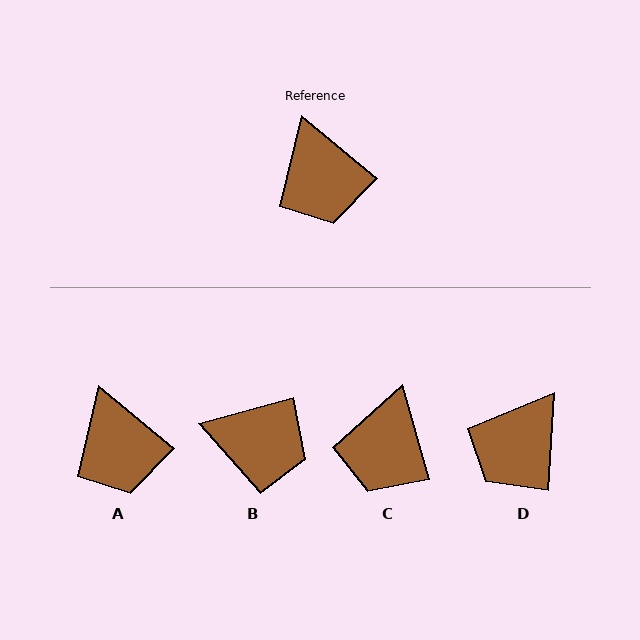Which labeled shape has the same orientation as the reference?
A.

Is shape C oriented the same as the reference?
No, it is off by about 34 degrees.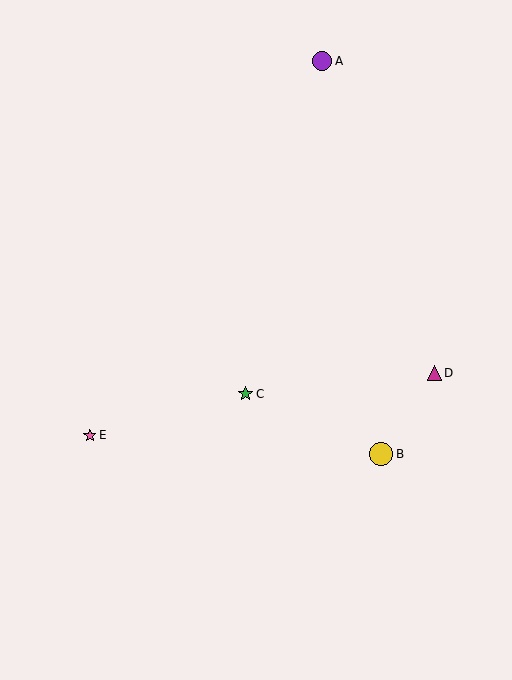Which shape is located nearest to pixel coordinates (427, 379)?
The magenta triangle (labeled D) at (434, 373) is nearest to that location.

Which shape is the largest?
The yellow circle (labeled B) is the largest.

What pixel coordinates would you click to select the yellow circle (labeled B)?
Click at (381, 454) to select the yellow circle B.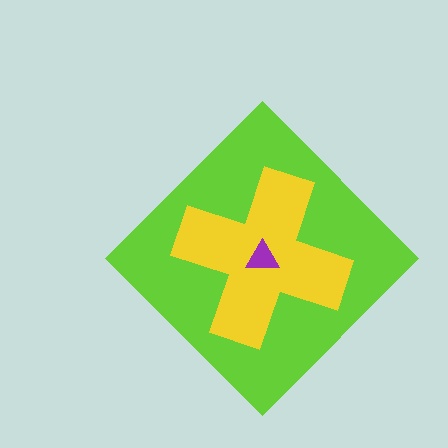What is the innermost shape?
The purple triangle.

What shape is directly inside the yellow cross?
The purple triangle.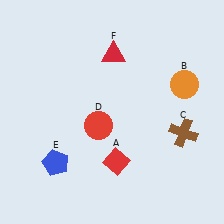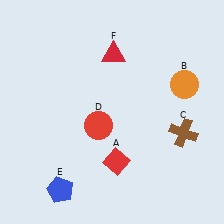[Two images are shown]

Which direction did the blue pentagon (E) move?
The blue pentagon (E) moved down.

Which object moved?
The blue pentagon (E) moved down.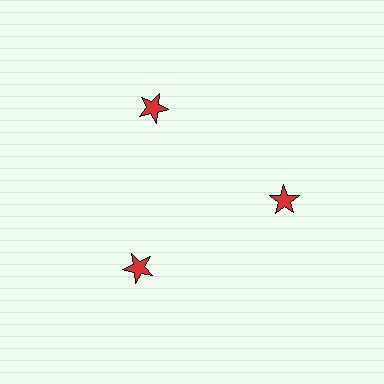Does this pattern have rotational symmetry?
Yes, this pattern has 3-fold rotational symmetry. It looks the same after rotating 120 degrees around the center.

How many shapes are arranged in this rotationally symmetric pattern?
There are 3 shapes, arranged in 3 groups of 1.